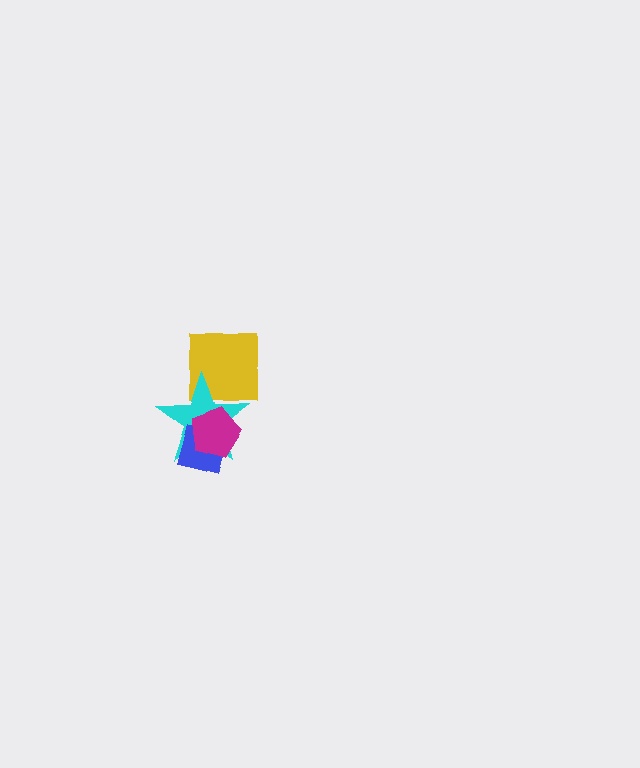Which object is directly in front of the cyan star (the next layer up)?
The blue square is directly in front of the cyan star.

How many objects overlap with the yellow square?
2 objects overlap with the yellow square.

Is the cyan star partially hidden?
Yes, it is partially covered by another shape.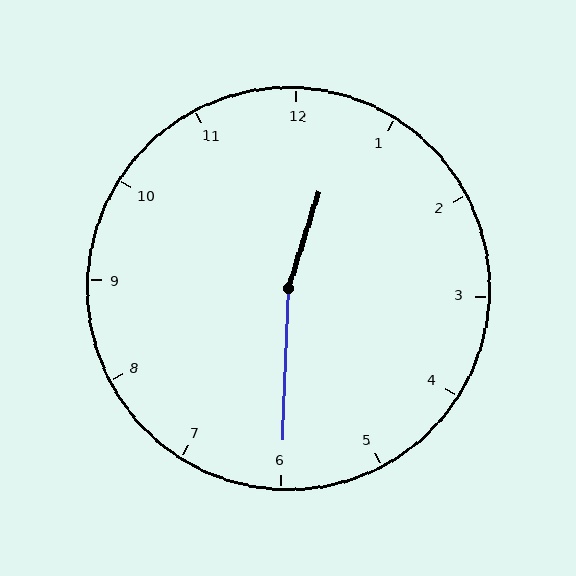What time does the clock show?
12:30.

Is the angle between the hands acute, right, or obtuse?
It is obtuse.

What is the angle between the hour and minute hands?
Approximately 165 degrees.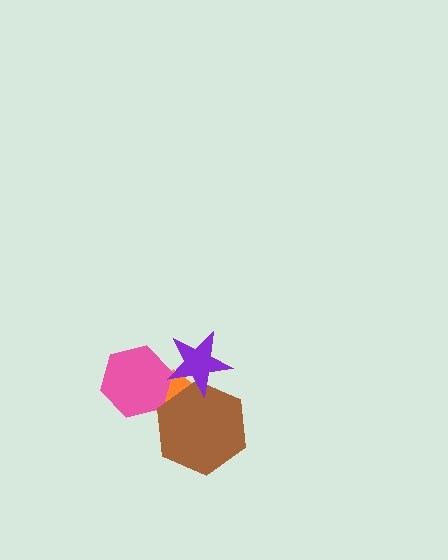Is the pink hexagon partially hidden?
Yes, it is partially covered by another shape.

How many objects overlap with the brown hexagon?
2 objects overlap with the brown hexagon.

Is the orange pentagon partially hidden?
Yes, it is partially covered by another shape.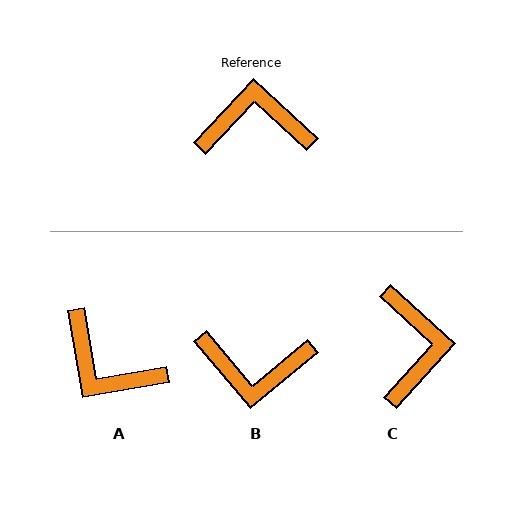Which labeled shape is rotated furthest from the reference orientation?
B, about 173 degrees away.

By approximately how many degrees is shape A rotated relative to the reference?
Approximately 143 degrees counter-clockwise.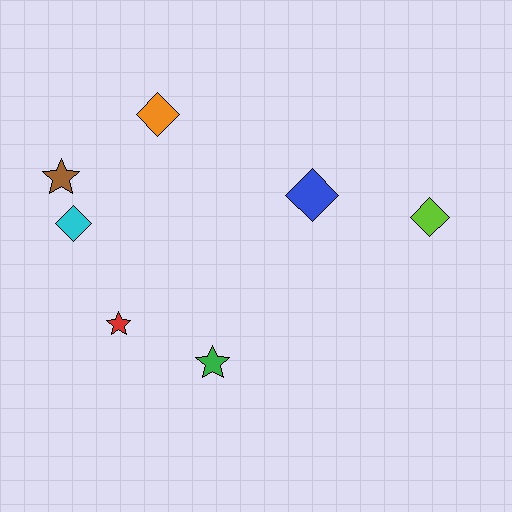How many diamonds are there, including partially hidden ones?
There are 4 diamonds.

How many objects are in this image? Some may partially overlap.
There are 7 objects.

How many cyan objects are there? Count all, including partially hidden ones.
There is 1 cyan object.